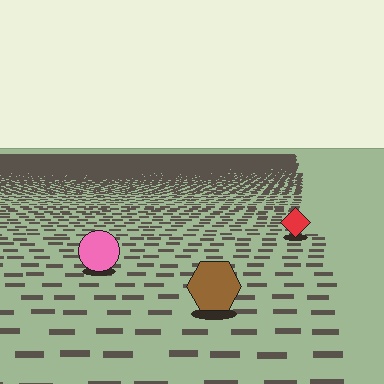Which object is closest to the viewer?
The brown hexagon is closest. The texture marks near it are larger and more spread out.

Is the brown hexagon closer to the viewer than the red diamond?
Yes. The brown hexagon is closer — you can tell from the texture gradient: the ground texture is coarser near it.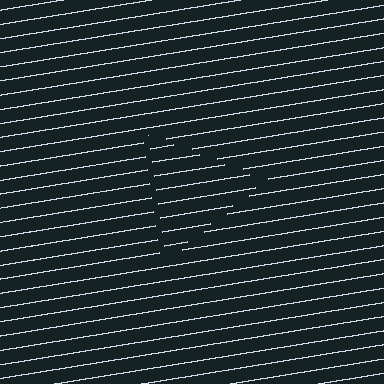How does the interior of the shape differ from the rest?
The interior of the shape contains the same grating, shifted by half a period — the contour is defined by the phase discontinuity where line-ends from the inner and outer gratings abut.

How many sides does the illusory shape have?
3 sides — the line-ends trace a triangle.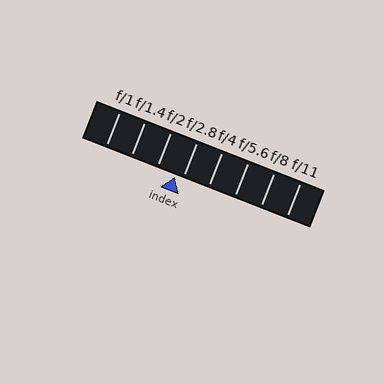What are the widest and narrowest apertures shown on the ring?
The widest aperture shown is f/1 and the narrowest is f/11.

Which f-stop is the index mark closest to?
The index mark is closest to f/2.8.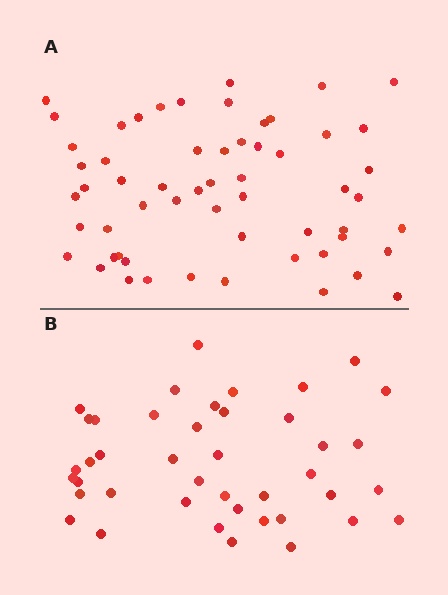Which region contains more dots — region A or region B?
Region A (the top region) has more dots.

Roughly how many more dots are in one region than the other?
Region A has approximately 15 more dots than region B.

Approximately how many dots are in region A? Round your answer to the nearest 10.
About 60 dots. (The exact count is 58, which rounds to 60.)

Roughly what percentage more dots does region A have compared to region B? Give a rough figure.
About 40% more.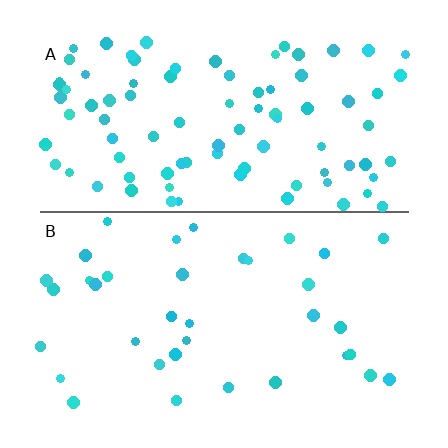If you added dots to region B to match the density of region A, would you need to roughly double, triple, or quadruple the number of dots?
Approximately double.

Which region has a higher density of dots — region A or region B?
A (the top).